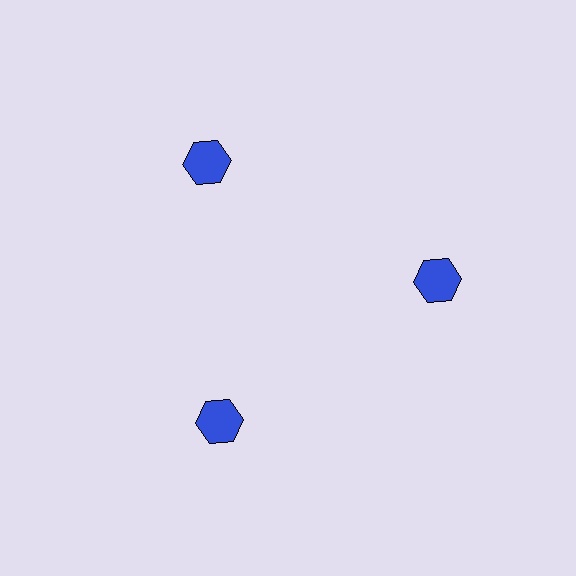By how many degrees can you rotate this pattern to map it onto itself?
The pattern maps onto itself every 120 degrees of rotation.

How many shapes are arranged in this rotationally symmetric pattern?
There are 3 shapes, arranged in 3 groups of 1.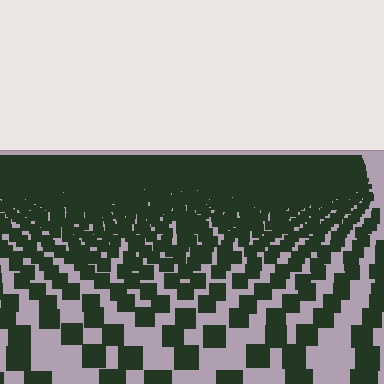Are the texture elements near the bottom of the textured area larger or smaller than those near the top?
Larger. Near the bottom, elements are closer to the viewer and appear at a bigger on-screen size.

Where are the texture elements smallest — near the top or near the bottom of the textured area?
Near the top.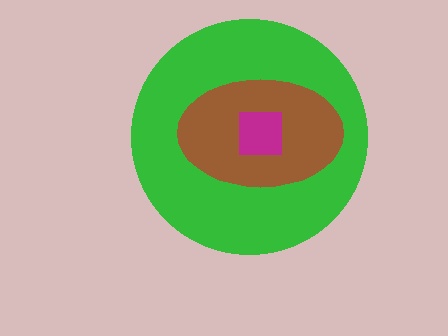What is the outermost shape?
The green circle.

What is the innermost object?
The magenta square.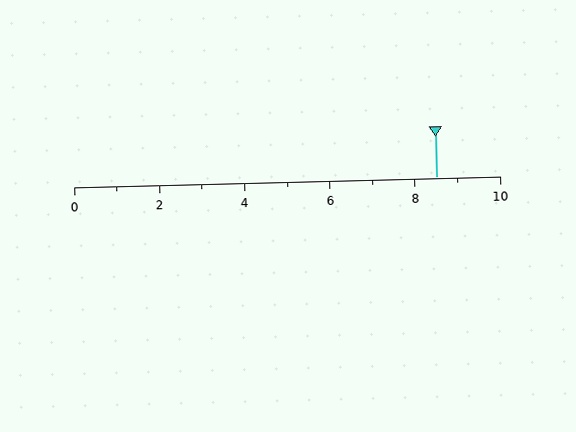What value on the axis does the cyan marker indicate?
The marker indicates approximately 8.5.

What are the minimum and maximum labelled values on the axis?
The axis runs from 0 to 10.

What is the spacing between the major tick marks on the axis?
The major ticks are spaced 2 apart.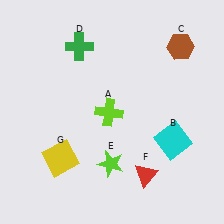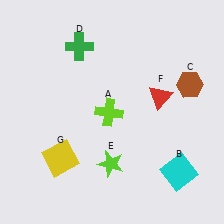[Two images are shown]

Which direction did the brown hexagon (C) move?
The brown hexagon (C) moved down.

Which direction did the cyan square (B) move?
The cyan square (B) moved down.